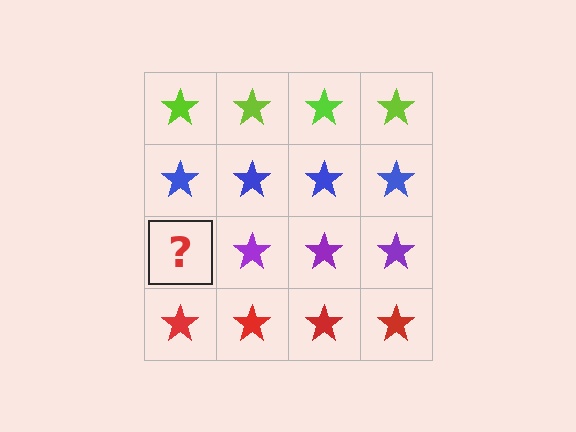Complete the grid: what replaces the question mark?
The question mark should be replaced with a purple star.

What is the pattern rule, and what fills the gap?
The rule is that each row has a consistent color. The gap should be filled with a purple star.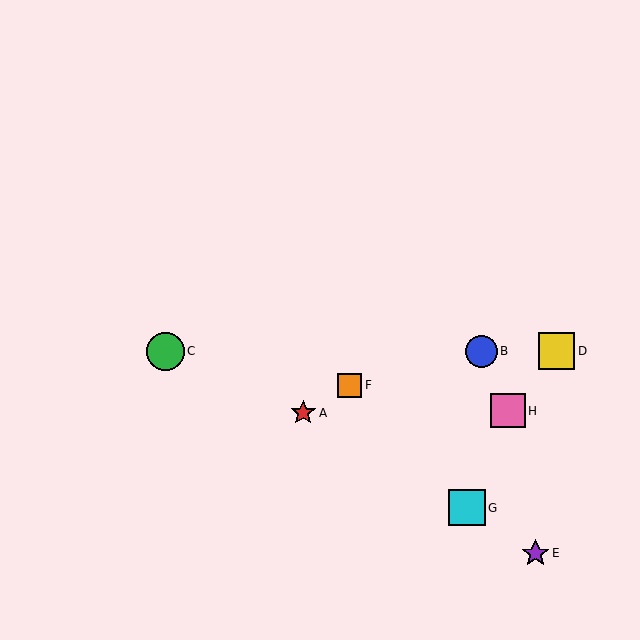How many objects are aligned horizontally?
3 objects (B, C, D) are aligned horizontally.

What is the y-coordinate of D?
Object D is at y≈351.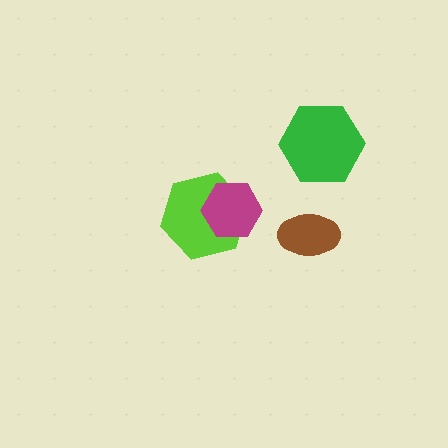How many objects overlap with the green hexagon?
0 objects overlap with the green hexagon.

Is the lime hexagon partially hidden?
Yes, it is partially covered by another shape.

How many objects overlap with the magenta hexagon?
1 object overlaps with the magenta hexagon.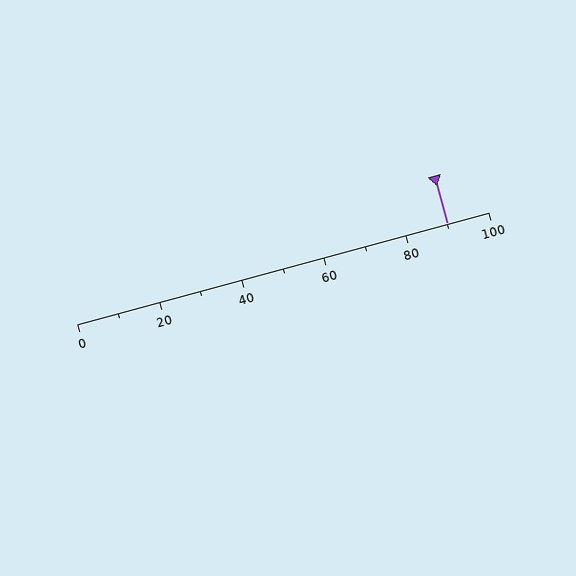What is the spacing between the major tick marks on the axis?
The major ticks are spaced 20 apart.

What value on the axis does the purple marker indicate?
The marker indicates approximately 90.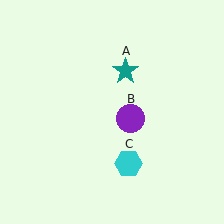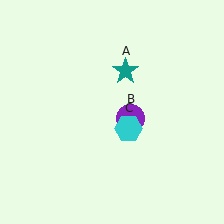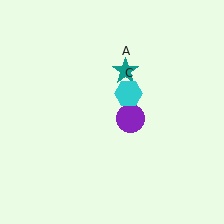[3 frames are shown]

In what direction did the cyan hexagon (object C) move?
The cyan hexagon (object C) moved up.